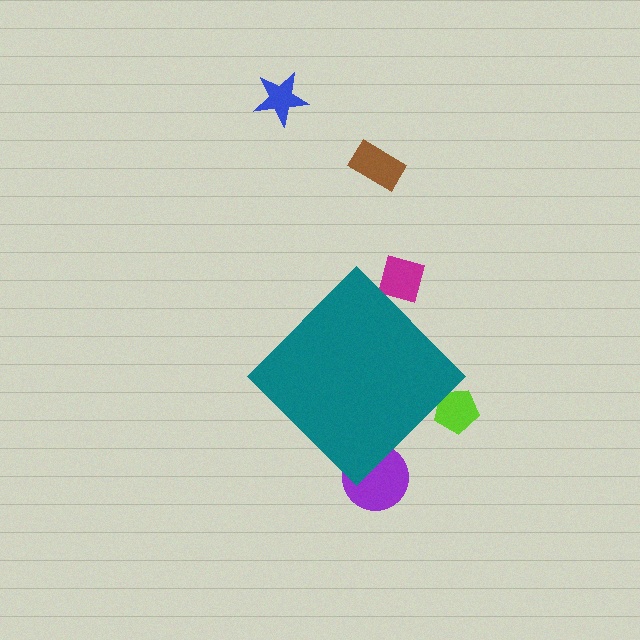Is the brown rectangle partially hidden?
No, the brown rectangle is fully visible.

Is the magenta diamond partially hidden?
Yes, the magenta diamond is partially hidden behind the teal diamond.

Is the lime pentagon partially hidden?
Yes, the lime pentagon is partially hidden behind the teal diamond.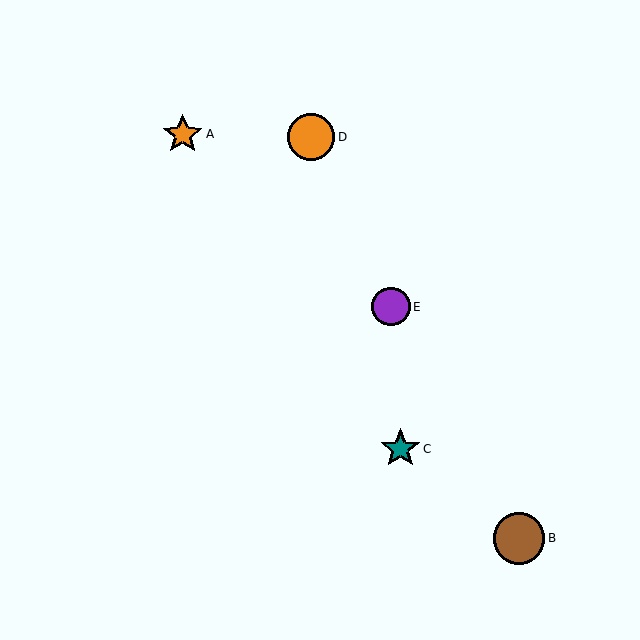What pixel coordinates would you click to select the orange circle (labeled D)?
Click at (311, 137) to select the orange circle D.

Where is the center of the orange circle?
The center of the orange circle is at (311, 137).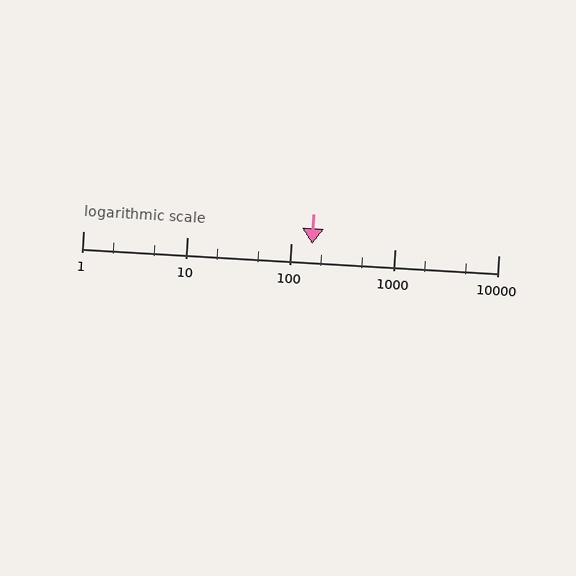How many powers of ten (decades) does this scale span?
The scale spans 4 decades, from 1 to 10000.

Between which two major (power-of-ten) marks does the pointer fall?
The pointer is between 100 and 1000.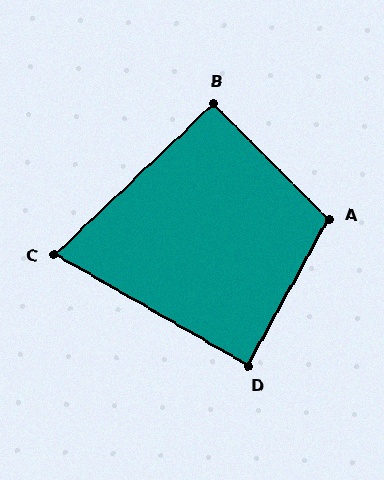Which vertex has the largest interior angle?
A, at approximately 106 degrees.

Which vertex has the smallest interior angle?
C, at approximately 74 degrees.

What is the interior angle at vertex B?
Approximately 91 degrees (approximately right).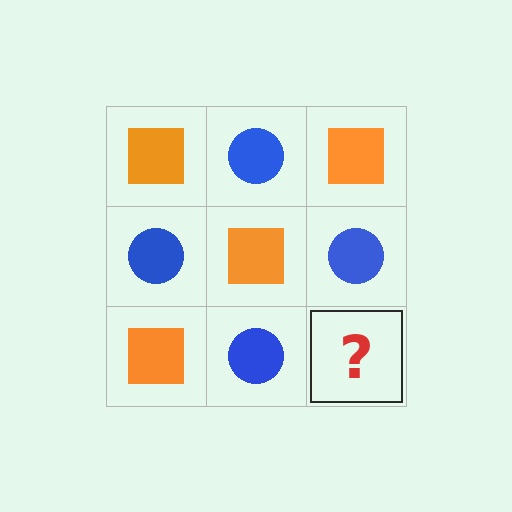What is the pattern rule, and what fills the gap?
The rule is that it alternates orange square and blue circle in a checkerboard pattern. The gap should be filled with an orange square.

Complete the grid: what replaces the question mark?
The question mark should be replaced with an orange square.